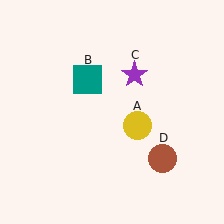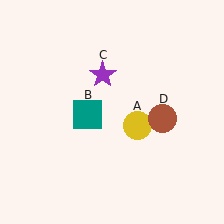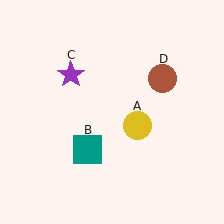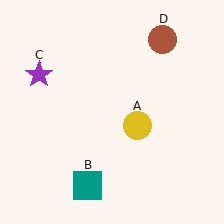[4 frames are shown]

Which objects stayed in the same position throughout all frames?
Yellow circle (object A) remained stationary.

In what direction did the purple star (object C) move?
The purple star (object C) moved left.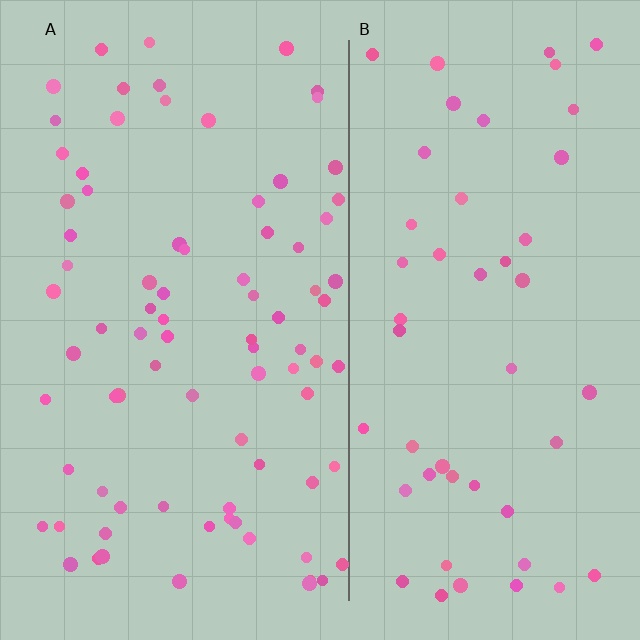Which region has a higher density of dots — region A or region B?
A (the left).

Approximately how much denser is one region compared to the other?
Approximately 1.7× — region A over region B.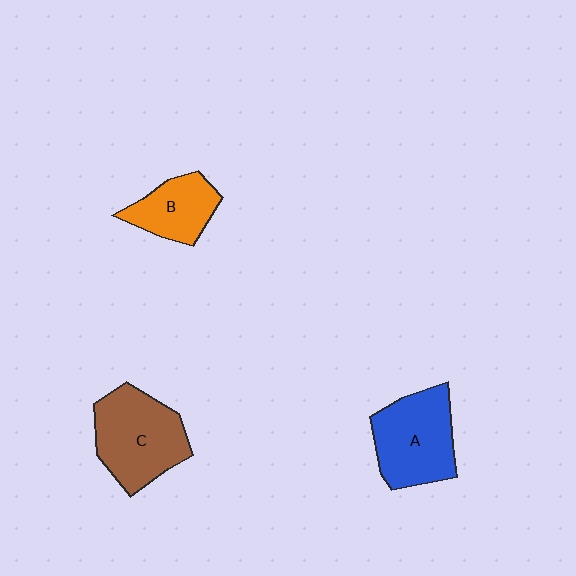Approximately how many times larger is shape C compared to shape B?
Approximately 1.6 times.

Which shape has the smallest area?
Shape B (orange).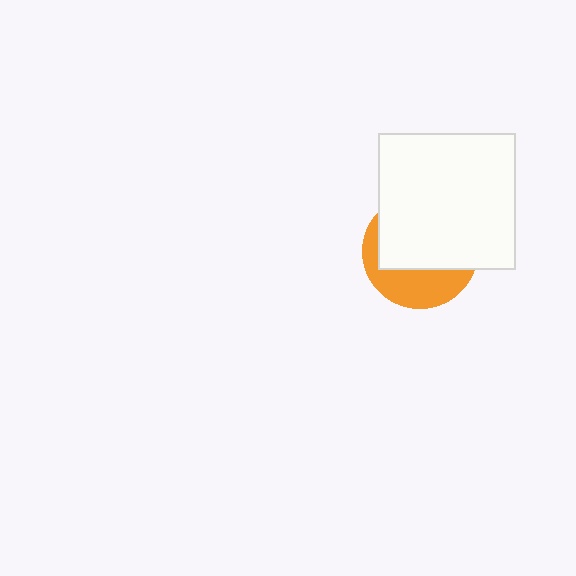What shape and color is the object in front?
The object in front is a white square.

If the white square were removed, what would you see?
You would see the complete orange circle.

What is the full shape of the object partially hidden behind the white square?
The partially hidden object is an orange circle.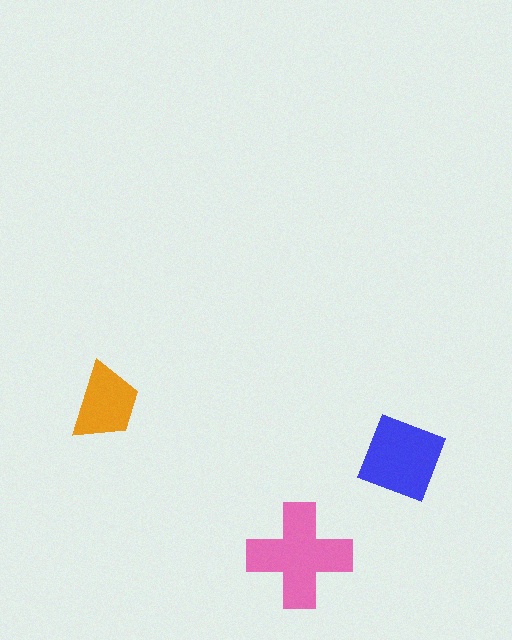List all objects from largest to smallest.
The pink cross, the blue diamond, the orange trapezoid.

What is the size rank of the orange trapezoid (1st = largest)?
3rd.